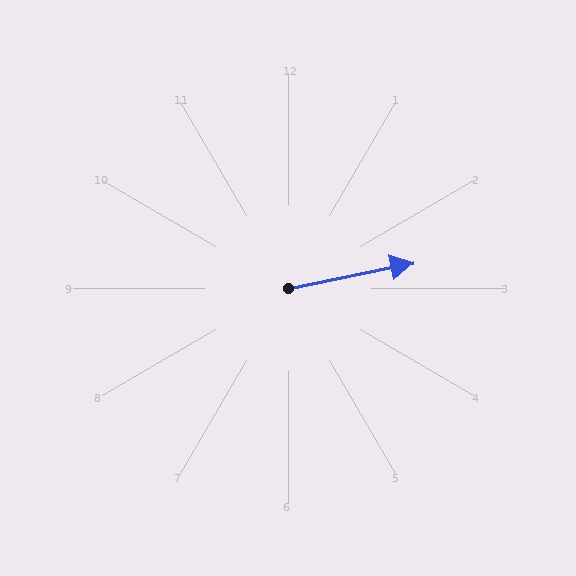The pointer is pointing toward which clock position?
Roughly 3 o'clock.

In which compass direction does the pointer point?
East.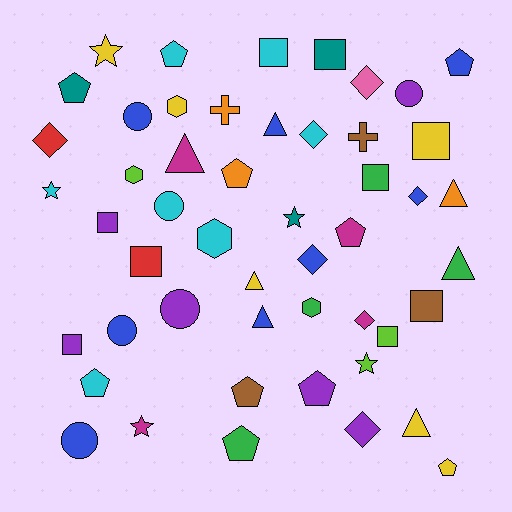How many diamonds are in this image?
There are 7 diamonds.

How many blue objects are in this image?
There are 8 blue objects.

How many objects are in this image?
There are 50 objects.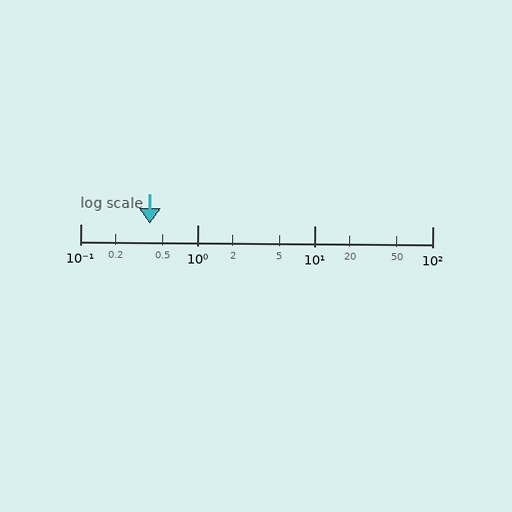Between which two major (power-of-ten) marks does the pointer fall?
The pointer is between 0.1 and 1.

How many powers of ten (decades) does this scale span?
The scale spans 3 decades, from 0.1 to 100.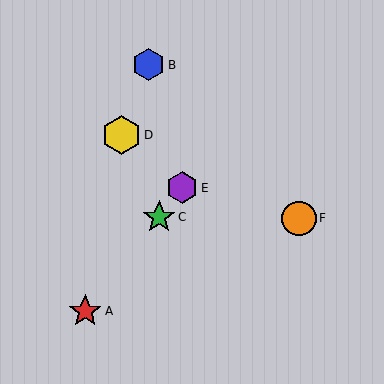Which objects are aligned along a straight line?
Objects A, C, E are aligned along a straight line.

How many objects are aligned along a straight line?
3 objects (A, C, E) are aligned along a straight line.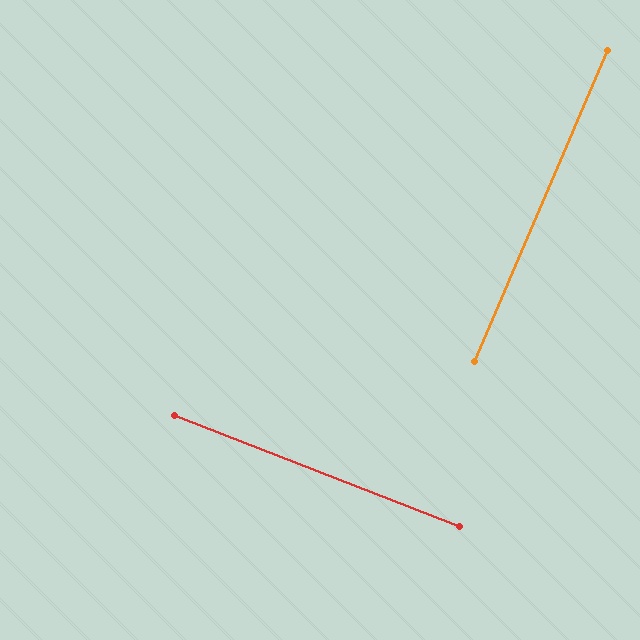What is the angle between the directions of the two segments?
Approximately 88 degrees.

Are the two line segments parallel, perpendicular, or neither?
Perpendicular — they meet at approximately 88°.